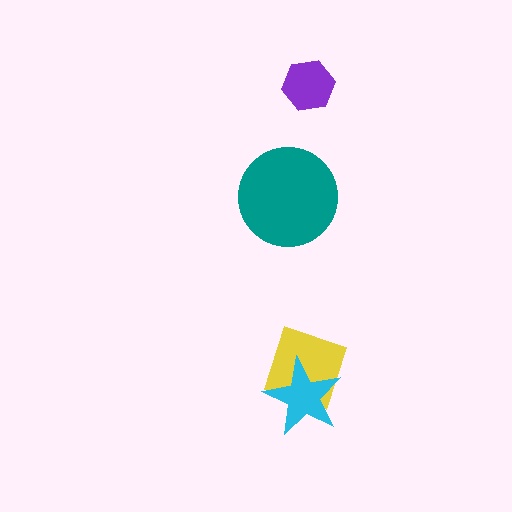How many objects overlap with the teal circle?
0 objects overlap with the teal circle.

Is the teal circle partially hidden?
No, no other shape covers it.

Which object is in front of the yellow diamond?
The cyan star is in front of the yellow diamond.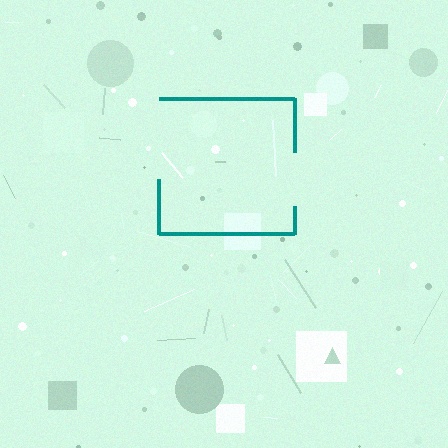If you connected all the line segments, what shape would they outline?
They would outline a square.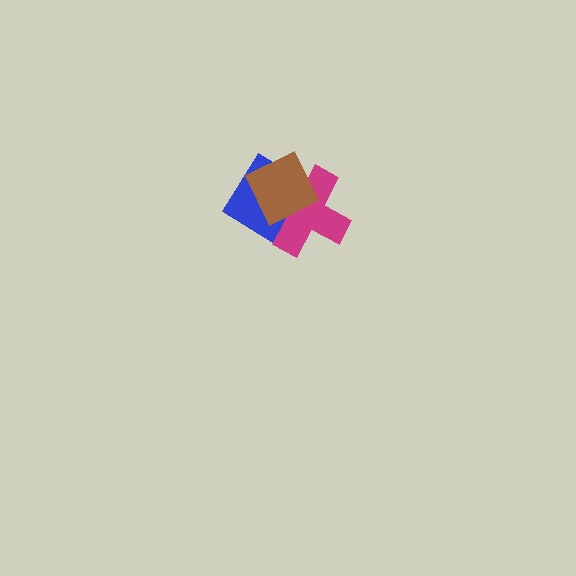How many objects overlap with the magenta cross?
2 objects overlap with the magenta cross.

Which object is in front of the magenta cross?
The brown diamond is in front of the magenta cross.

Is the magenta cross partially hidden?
Yes, it is partially covered by another shape.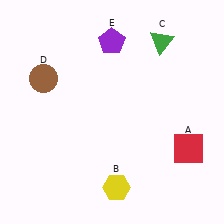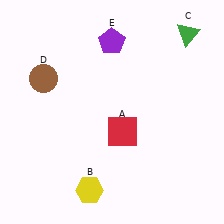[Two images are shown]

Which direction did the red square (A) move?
The red square (A) moved left.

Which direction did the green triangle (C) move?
The green triangle (C) moved right.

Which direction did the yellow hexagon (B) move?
The yellow hexagon (B) moved left.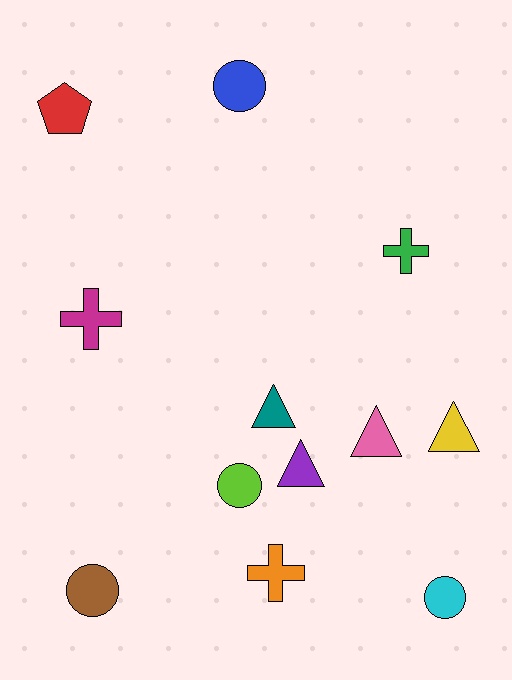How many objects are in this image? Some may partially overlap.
There are 12 objects.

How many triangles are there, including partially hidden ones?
There are 4 triangles.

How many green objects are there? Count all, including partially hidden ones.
There is 1 green object.